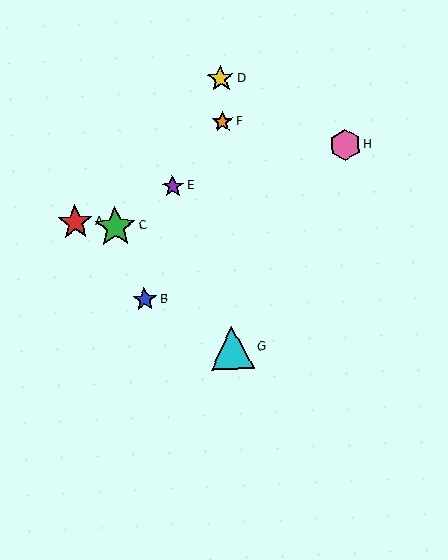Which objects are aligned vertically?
Objects D, F, G are aligned vertically.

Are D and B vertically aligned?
No, D is at x≈221 and B is at x≈145.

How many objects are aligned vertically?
3 objects (D, F, G) are aligned vertically.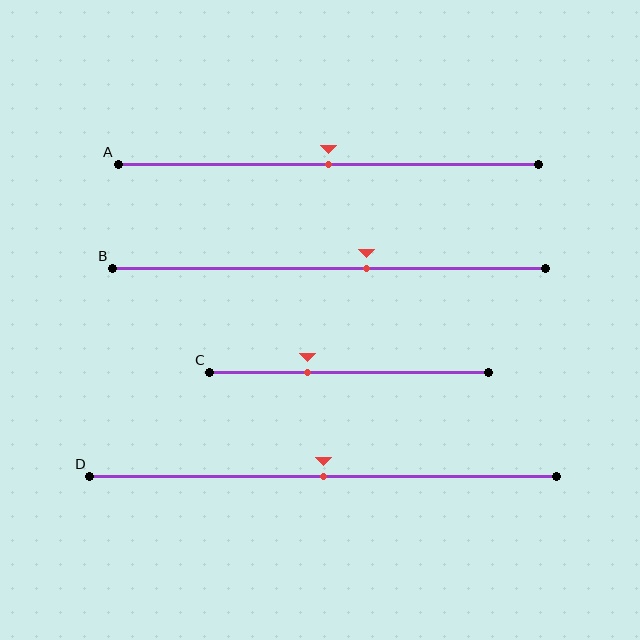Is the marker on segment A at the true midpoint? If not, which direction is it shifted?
Yes, the marker on segment A is at the true midpoint.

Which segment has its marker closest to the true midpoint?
Segment A has its marker closest to the true midpoint.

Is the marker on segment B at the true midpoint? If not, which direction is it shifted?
No, the marker on segment B is shifted to the right by about 9% of the segment length.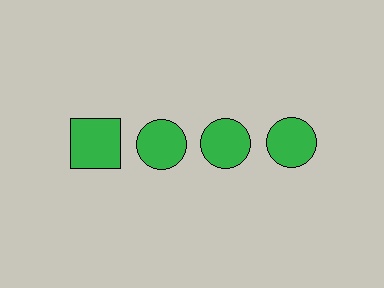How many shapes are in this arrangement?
There are 4 shapes arranged in a grid pattern.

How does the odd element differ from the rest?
It has a different shape: square instead of circle.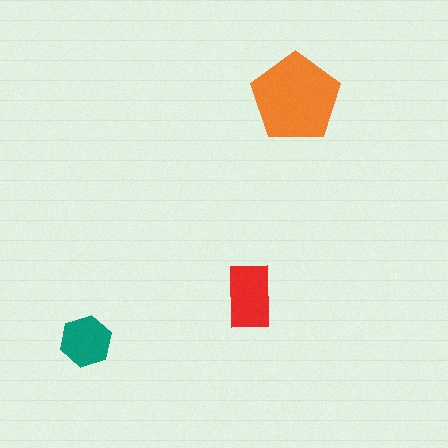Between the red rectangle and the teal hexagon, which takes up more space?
The red rectangle.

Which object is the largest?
The orange pentagon.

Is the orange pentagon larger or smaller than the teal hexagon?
Larger.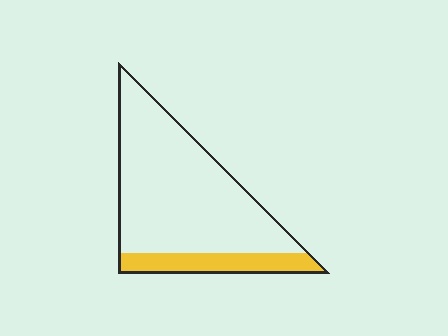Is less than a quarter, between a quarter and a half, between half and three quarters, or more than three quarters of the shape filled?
Less than a quarter.